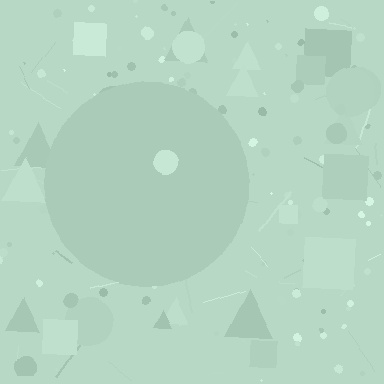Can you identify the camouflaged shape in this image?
The camouflaged shape is a circle.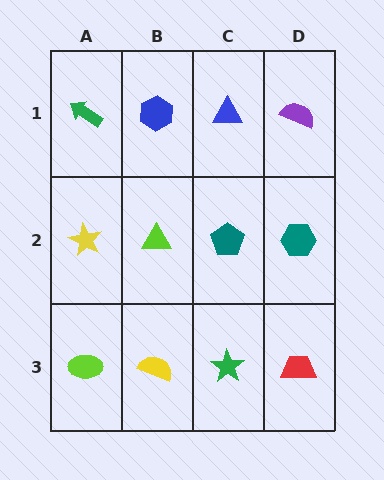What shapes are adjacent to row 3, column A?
A yellow star (row 2, column A), a yellow semicircle (row 3, column B).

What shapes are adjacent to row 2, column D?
A purple semicircle (row 1, column D), a red trapezoid (row 3, column D), a teal pentagon (row 2, column C).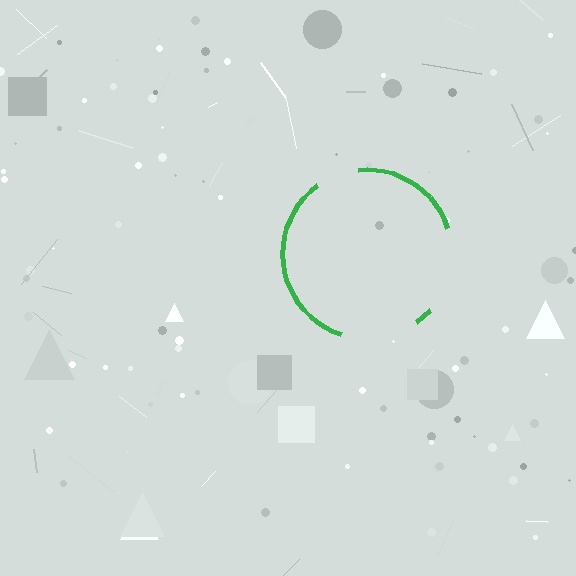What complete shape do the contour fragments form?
The contour fragments form a circle.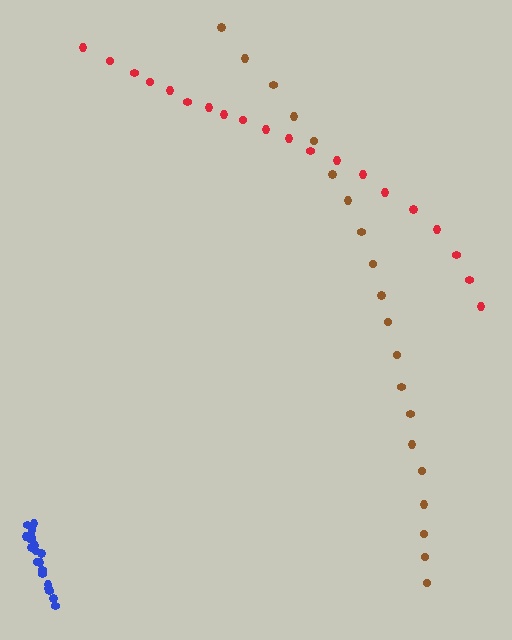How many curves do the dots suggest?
There are 3 distinct paths.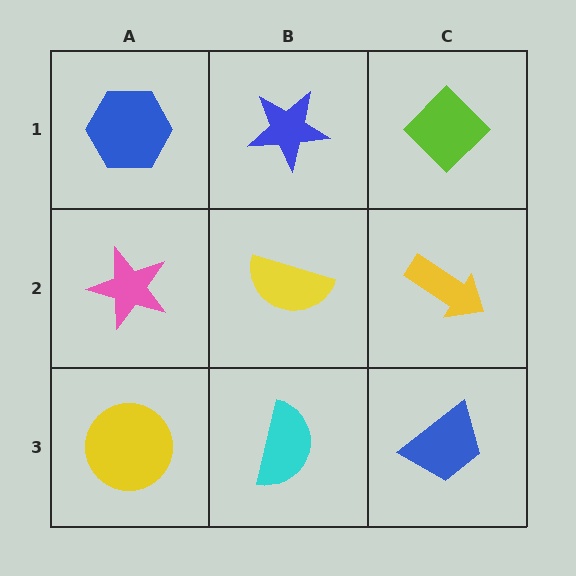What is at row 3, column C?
A blue trapezoid.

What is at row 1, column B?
A blue star.